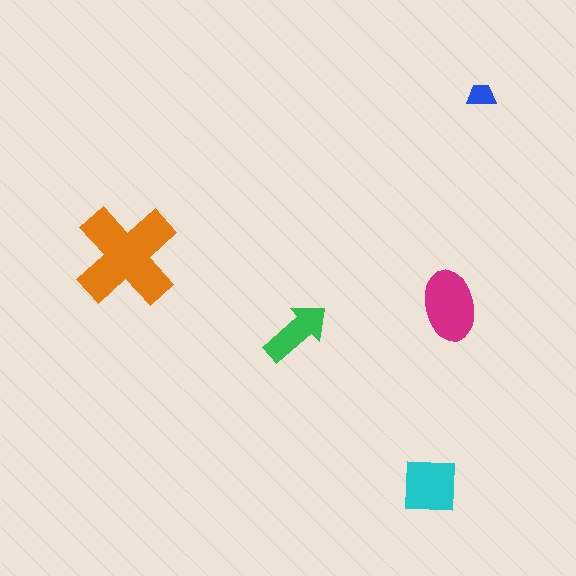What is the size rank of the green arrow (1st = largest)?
4th.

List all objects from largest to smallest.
The orange cross, the magenta ellipse, the cyan square, the green arrow, the blue trapezoid.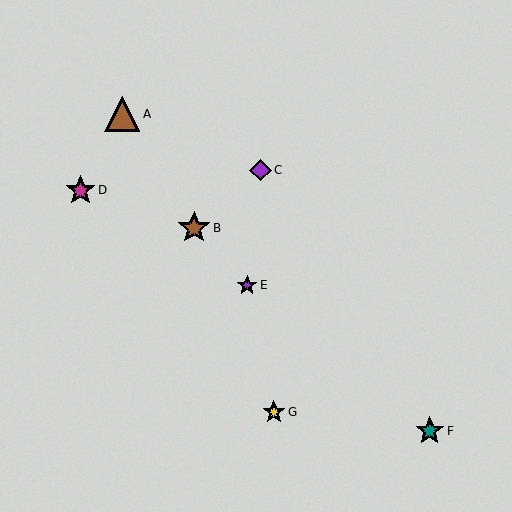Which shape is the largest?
The brown triangle (labeled A) is the largest.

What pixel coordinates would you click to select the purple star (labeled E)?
Click at (247, 285) to select the purple star E.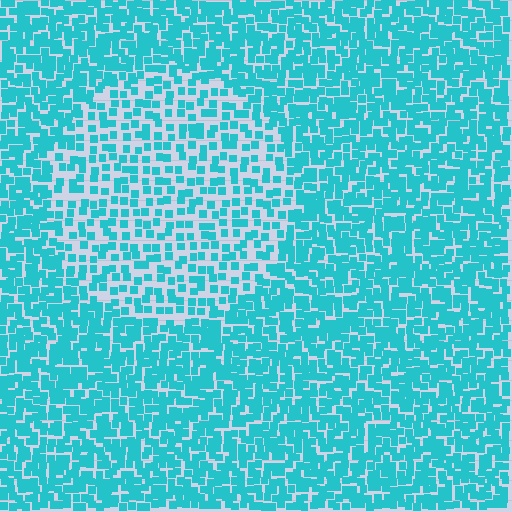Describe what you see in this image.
The image contains small cyan elements arranged at two different densities. A circle-shaped region is visible where the elements are less densely packed than the surrounding area.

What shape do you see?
I see a circle.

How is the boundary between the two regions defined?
The boundary is defined by a change in element density (approximately 1.9x ratio). All elements are the same color, size, and shape.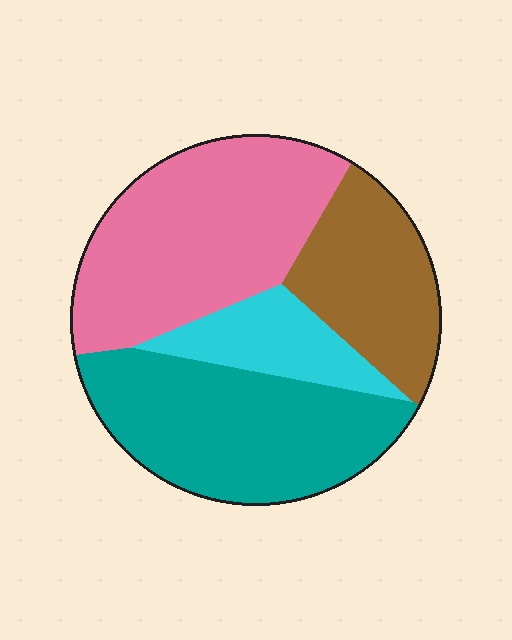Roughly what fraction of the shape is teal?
Teal takes up about one third (1/3) of the shape.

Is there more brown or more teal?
Teal.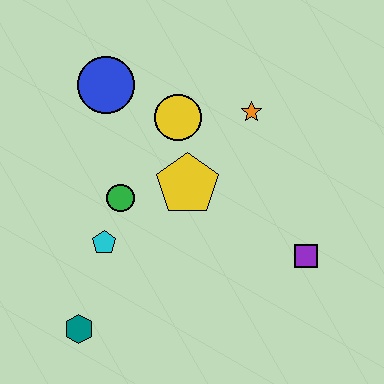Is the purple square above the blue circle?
No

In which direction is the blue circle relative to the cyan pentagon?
The blue circle is above the cyan pentagon.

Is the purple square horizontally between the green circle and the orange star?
No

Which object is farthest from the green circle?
The purple square is farthest from the green circle.